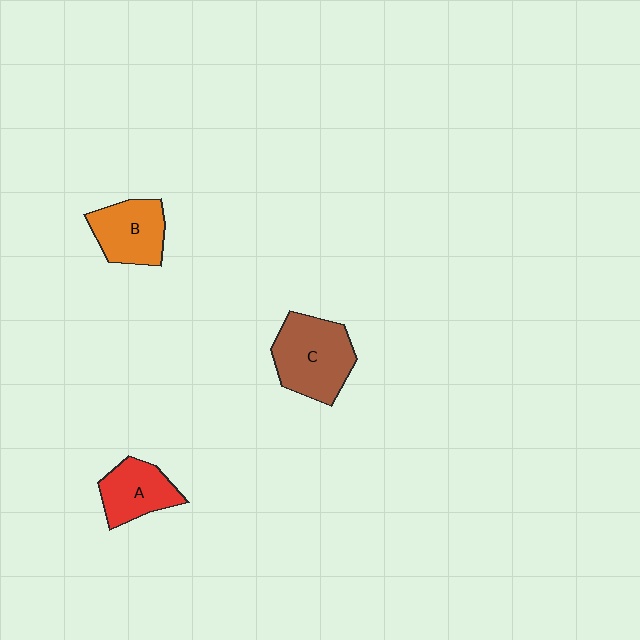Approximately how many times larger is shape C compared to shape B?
Approximately 1.3 times.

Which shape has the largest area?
Shape C (brown).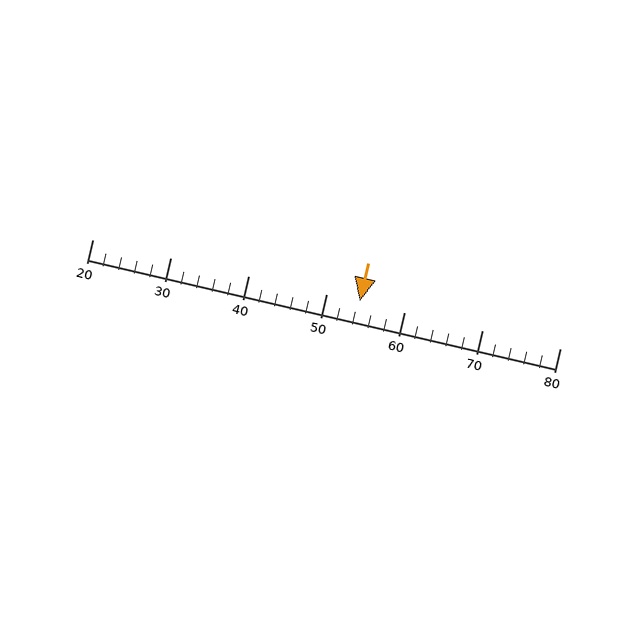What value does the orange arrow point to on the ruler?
The orange arrow points to approximately 54.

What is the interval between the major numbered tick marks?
The major tick marks are spaced 10 units apart.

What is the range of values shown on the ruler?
The ruler shows values from 20 to 80.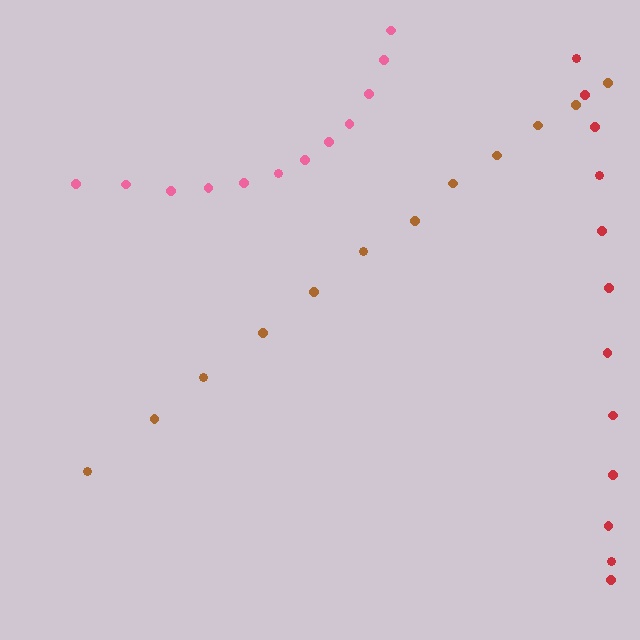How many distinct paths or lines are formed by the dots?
There are 3 distinct paths.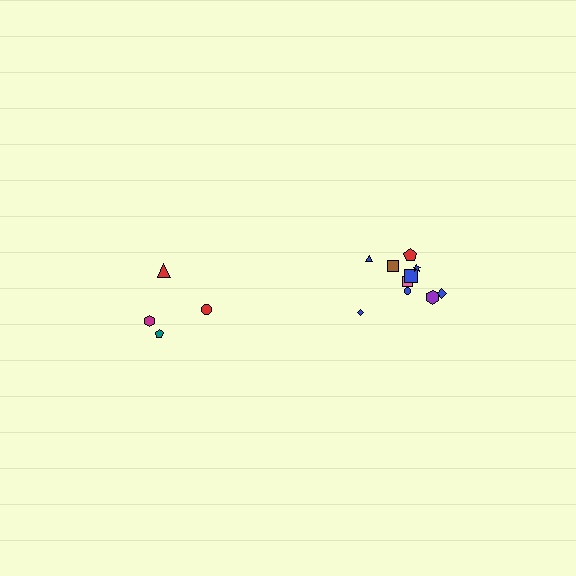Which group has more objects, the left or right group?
The right group.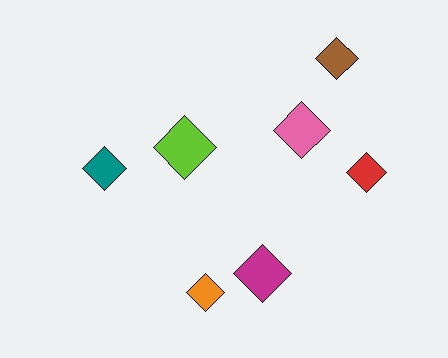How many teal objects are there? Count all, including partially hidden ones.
There is 1 teal object.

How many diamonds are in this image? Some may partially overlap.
There are 7 diamonds.